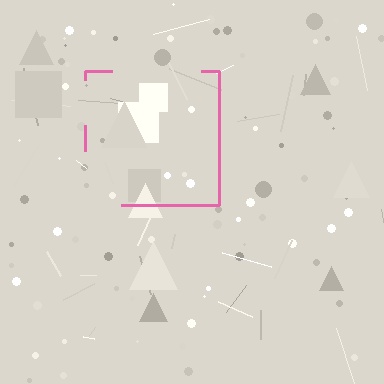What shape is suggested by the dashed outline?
The dashed outline suggests a square.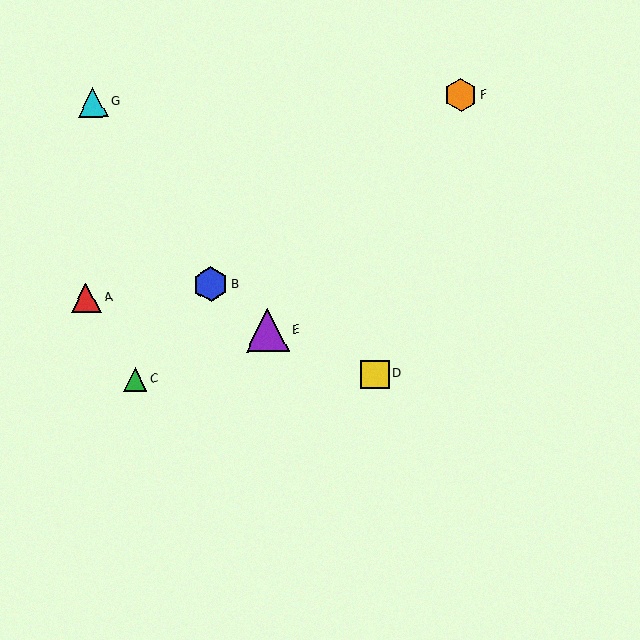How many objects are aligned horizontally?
2 objects (C, D) are aligned horizontally.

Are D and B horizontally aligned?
No, D is at y≈374 and B is at y≈284.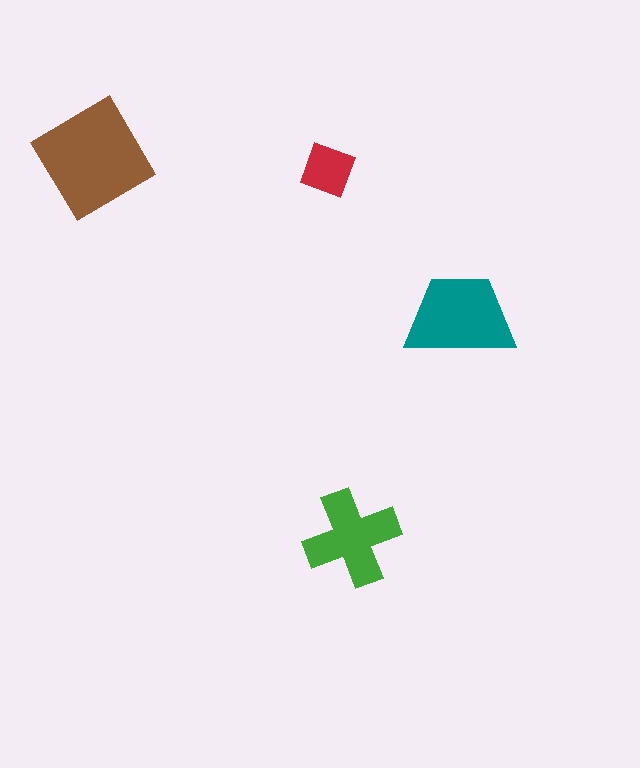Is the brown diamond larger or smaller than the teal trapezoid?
Larger.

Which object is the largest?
The brown diamond.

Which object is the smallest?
The red diamond.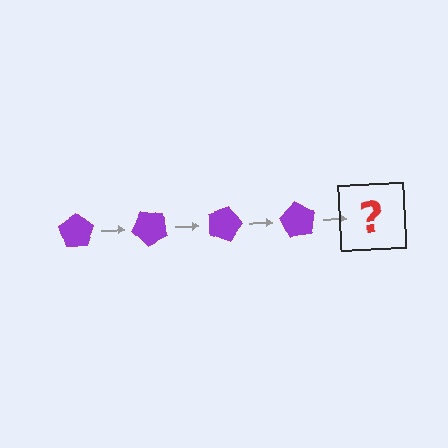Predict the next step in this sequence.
The next step is a purple pentagon rotated 180 degrees.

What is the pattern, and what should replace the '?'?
The pattern is that the pentagon rotates 45 degrees each step. The '?' should be a purple pentagon rotated 180 degrees.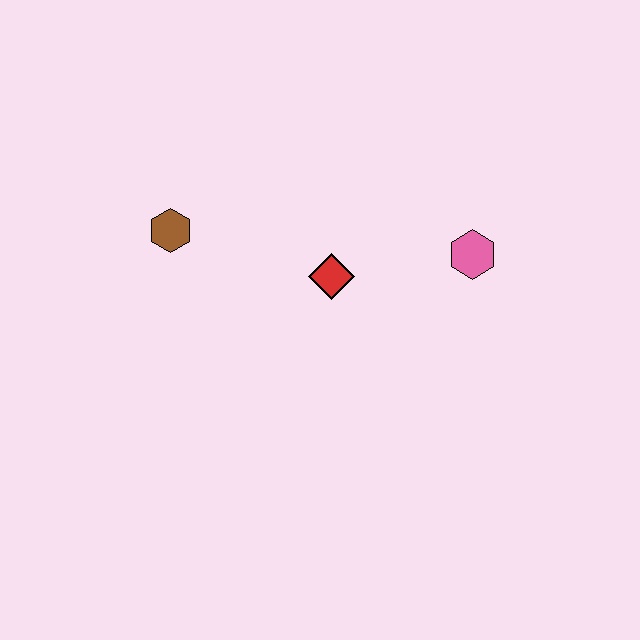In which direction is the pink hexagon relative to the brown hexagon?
The pink hexagon is to the right of the brown hexagon.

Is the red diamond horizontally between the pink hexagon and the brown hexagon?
Yes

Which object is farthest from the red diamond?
The brown hexagon is farthest from the red diamond.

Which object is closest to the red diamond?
The pink hexagon is closest to the red diamond.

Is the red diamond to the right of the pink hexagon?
No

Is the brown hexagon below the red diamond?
No